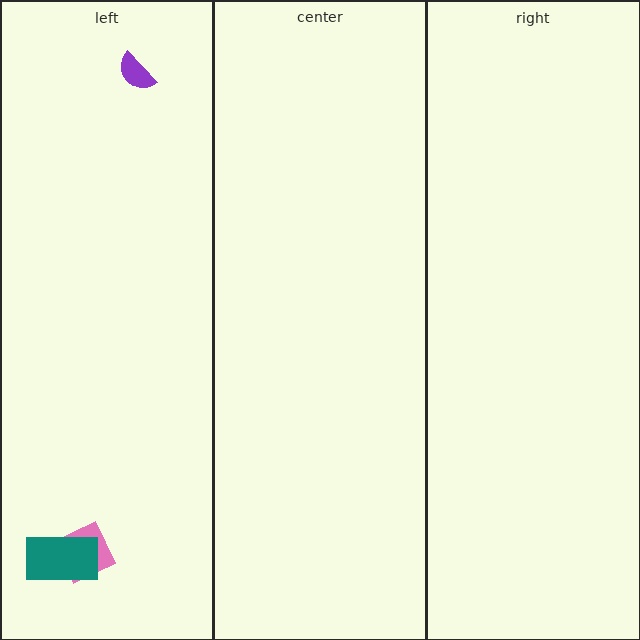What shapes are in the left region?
The pink square, the purple semicircle, the teal rectangle.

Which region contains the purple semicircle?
The left region.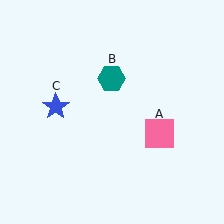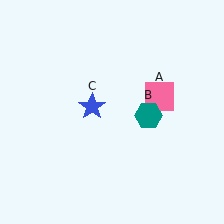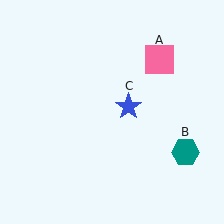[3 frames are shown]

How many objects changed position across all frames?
3 objects changed position: pink square (object A), teal hexagon (object B), blue star (object C).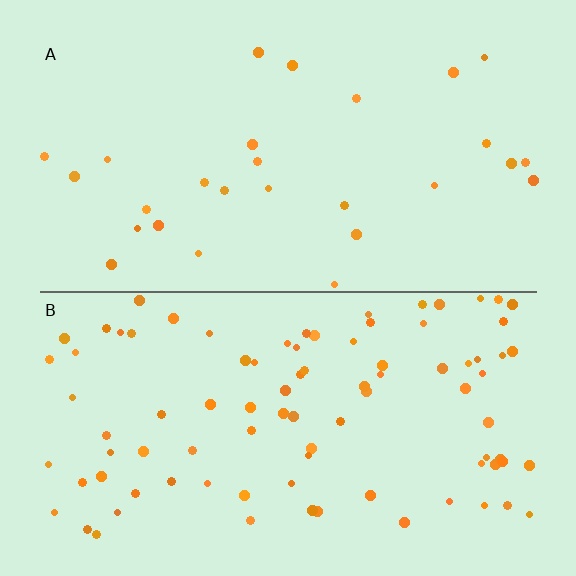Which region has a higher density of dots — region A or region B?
B (the bottom).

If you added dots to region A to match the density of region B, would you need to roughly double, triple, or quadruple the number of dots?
Approximately triple.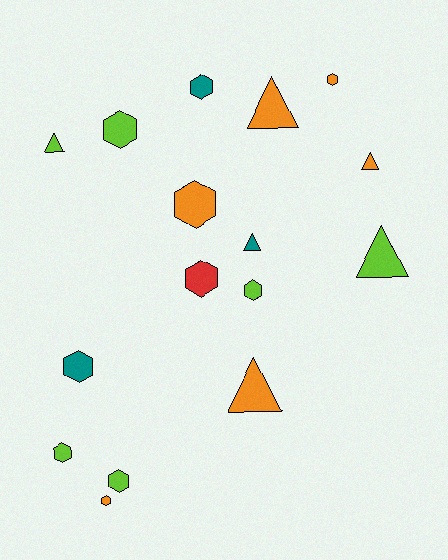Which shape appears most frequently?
Hexagon, with 10 objects.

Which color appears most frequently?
Orange, with 6 objects.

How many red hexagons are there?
There is 1 red hexagon.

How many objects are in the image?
There are 16 objects.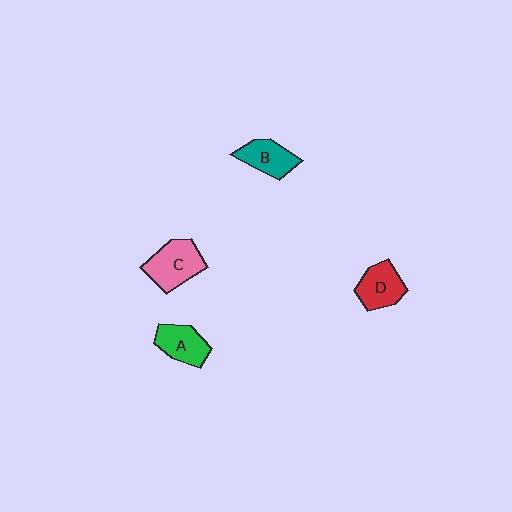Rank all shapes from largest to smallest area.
From largest to smallest: C (pink), D (red), A (green), B (teal).